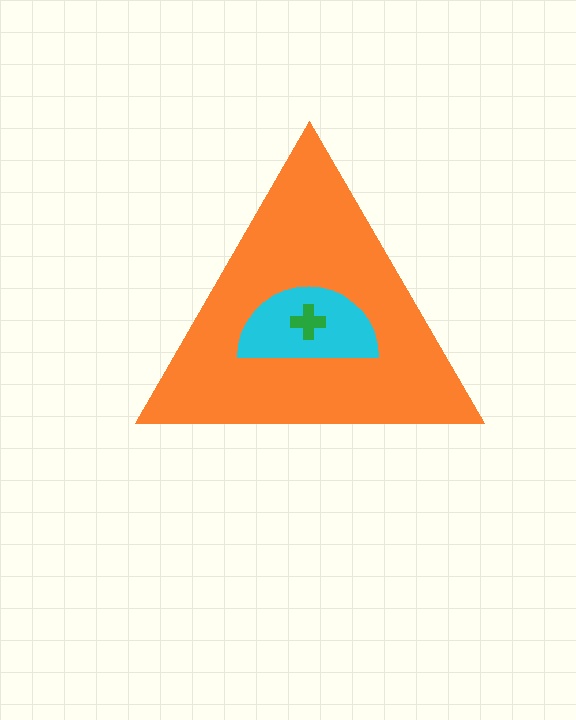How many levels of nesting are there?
3.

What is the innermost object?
The green cross.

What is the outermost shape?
The orange triangle.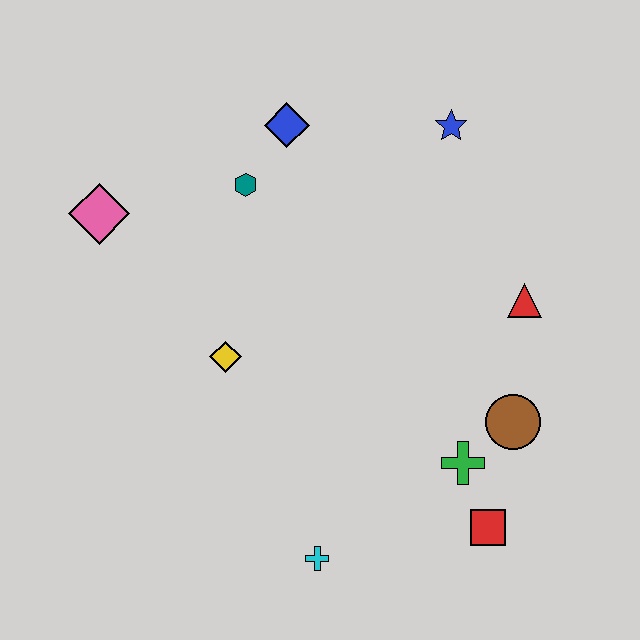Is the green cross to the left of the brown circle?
Yes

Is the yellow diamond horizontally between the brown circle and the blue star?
No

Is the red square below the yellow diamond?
Yes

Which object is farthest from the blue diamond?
The red square is farthest from the blue diamond.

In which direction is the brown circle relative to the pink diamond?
The brown circle is to the right of the pink diamond.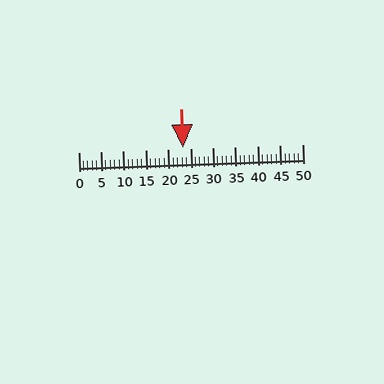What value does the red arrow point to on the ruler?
The red arrow points to approximately 23.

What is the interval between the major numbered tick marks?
The major tick marks are spaced 5 units apart.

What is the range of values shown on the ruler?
The ruler shows values from 0 to 50.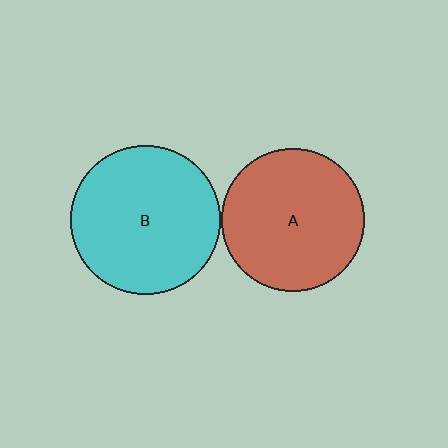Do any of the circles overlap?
No, none of the circles overlap.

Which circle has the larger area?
Circle B (cyan).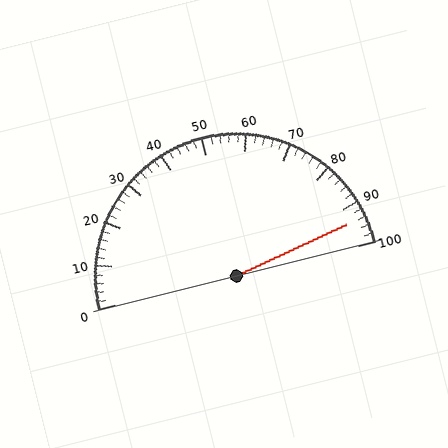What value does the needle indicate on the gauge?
The needle indicates approximately 94.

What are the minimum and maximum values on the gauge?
The gauge ranges from 0 to 100.